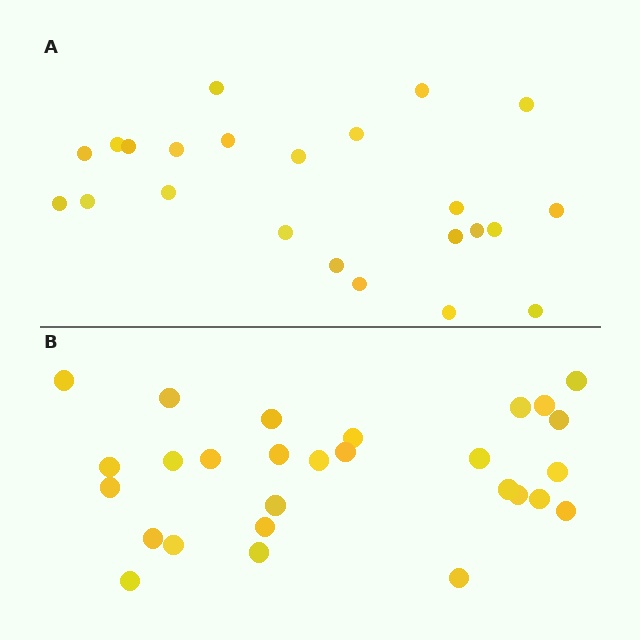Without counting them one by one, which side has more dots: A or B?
Region B (the bottom region) has more dots.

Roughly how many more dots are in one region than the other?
Region B has about 5 more dots than region A.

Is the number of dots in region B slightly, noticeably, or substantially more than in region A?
Region B has only slightly more — the two regions are fairly close. The ratio is roughly 1.2 to 1.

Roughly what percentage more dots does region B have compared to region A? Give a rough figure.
About 20% more.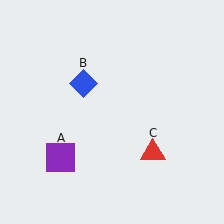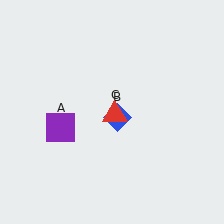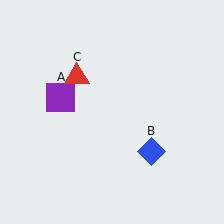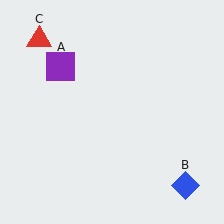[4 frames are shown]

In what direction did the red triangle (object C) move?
The red triangle (object C) moved up and to the left.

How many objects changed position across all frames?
3 objects changed position: purple square (object A), blue diamond (object B), red triangle (object C).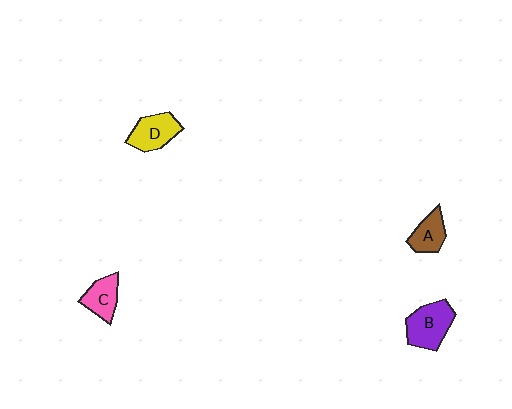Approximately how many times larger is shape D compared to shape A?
Approximately 1.3 times.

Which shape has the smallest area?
Shape A (brown).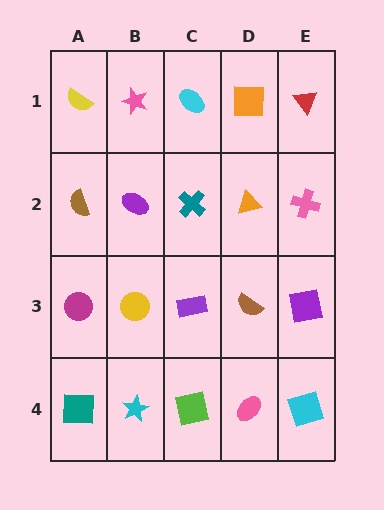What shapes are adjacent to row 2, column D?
An orange square (row 1, column D), a brown semicircle (row 3, column D), a teal cross (row 2, column C), a pink cross (row 2, column E).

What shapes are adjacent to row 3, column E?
A pink cross (row 2, column E), a cyan square (row 4, column E), a brown semicircle (row 3, column D).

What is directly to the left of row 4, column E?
A pink ellipse.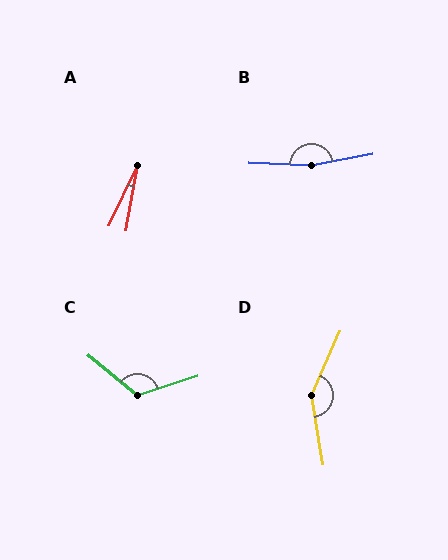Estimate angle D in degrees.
Approximately 147 degrees.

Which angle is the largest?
B, at approximately 168 degrees.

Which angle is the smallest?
A, at approximately 15 degrees.